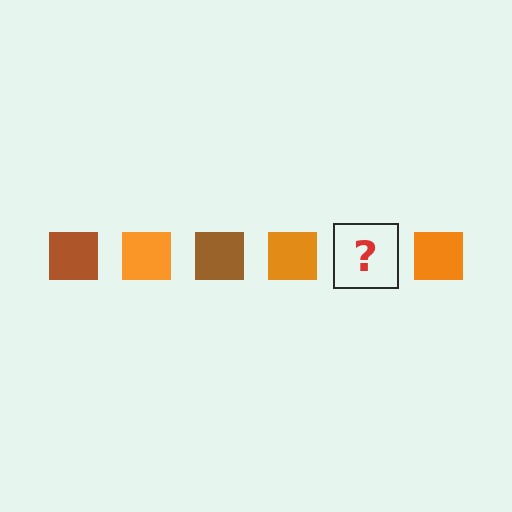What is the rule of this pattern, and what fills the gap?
The rule is that the pattern cycles through brown, orange squares. The gap should be filled with a brown square.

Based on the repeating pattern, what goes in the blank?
The blank should be a brown square.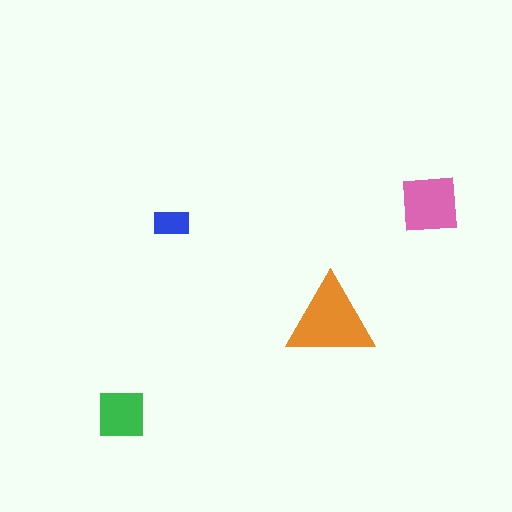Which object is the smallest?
The blue rectangle.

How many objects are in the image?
There are 4 objects in the image.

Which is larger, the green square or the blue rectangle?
The green square.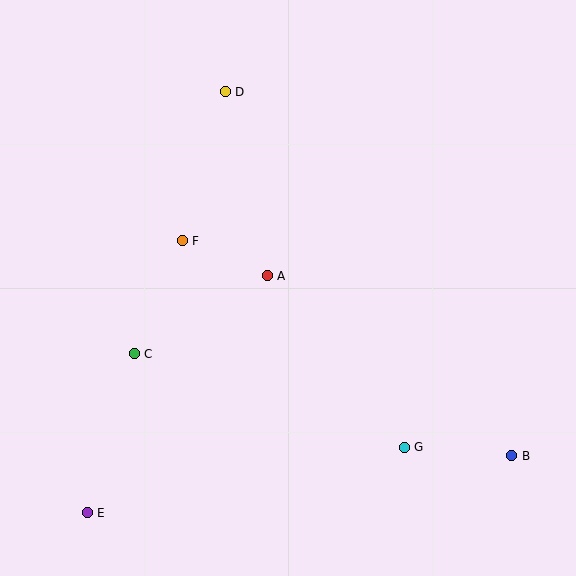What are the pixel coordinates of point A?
Point A is at (267, 276).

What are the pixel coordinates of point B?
Point B is at (512, 456).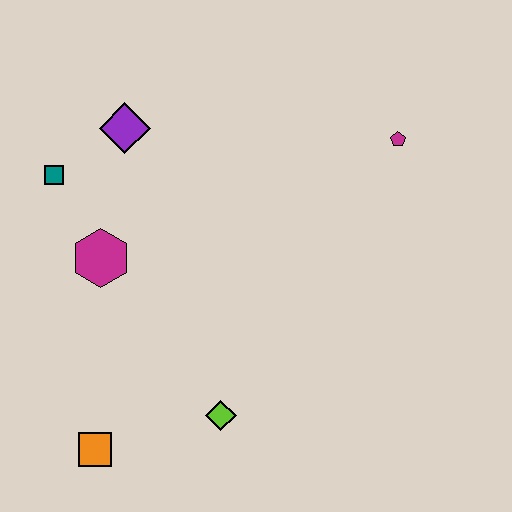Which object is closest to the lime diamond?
The orange square is closest to the lime diamond.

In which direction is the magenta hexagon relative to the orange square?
The magenta hexagon is above the orange square.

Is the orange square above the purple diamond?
No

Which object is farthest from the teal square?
The magenta pentagon is farthest from the teal square.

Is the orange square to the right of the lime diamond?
No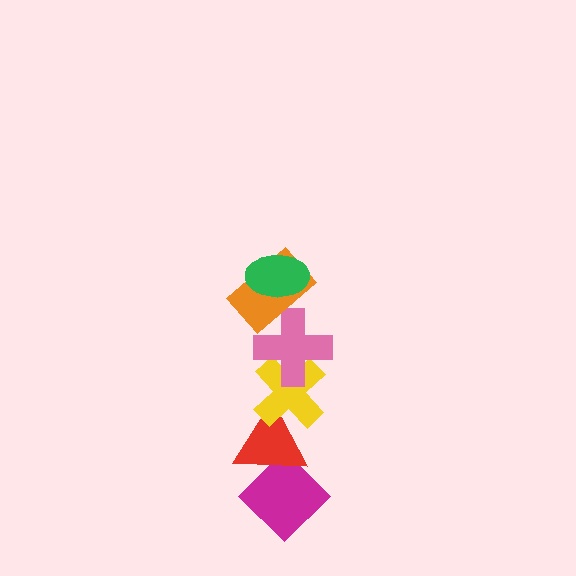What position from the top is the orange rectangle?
The orange rectangle is 2nd from the top.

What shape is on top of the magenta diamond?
The red triangle is on top of the magenta diamond.